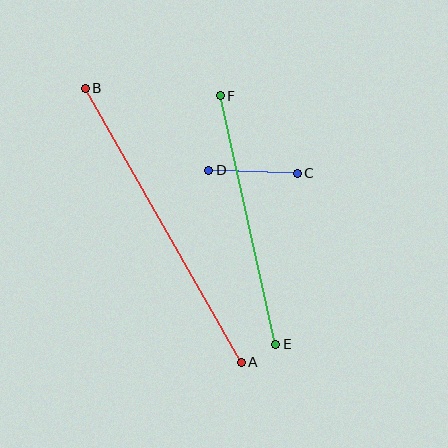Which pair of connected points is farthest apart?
Points A and B are farthest apart.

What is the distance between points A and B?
The distance is approximately 315 pixels.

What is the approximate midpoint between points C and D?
The midpoint is at approximately (253, 172) pixels.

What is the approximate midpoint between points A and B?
The midpoint is at approximately (163, 225) pixels.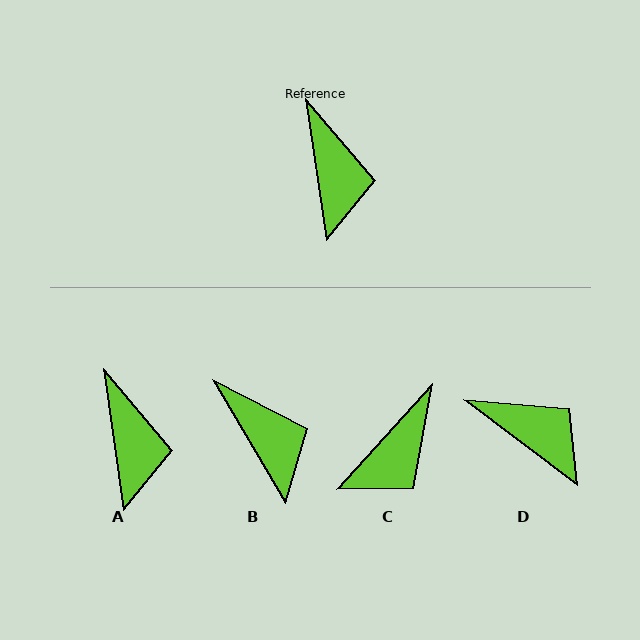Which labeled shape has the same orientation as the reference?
A.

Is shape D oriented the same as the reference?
No, it is off by about 45 degrees.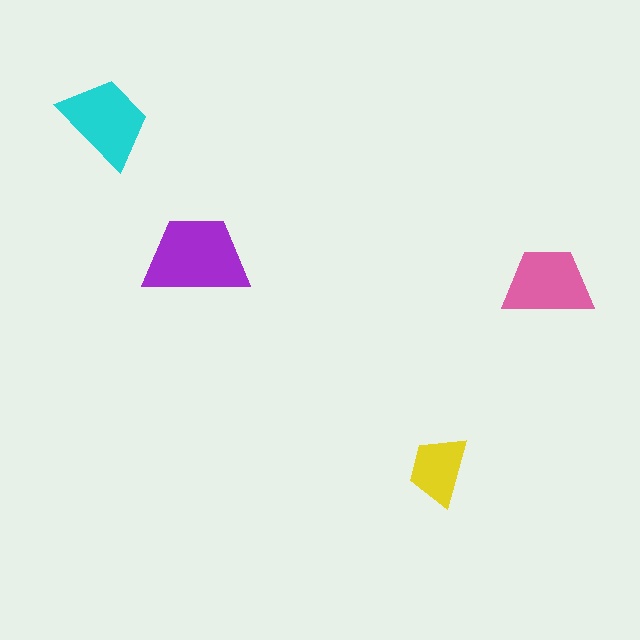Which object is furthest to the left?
The cyan trapezoid is leftmost.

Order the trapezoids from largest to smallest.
the purple one, the cyan one, the pink one, the yellow one.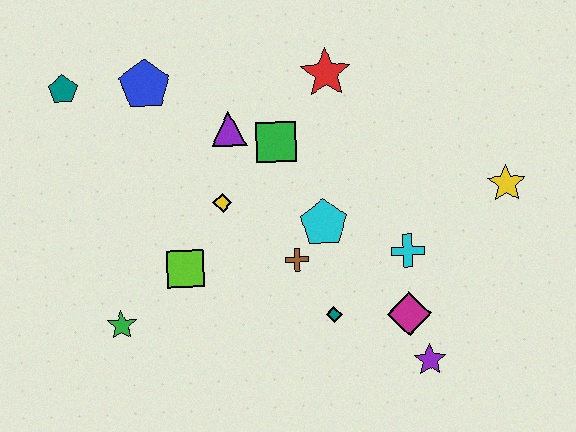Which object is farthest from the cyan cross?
The teal pentagon is farthest from the cyan cross.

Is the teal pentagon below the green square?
No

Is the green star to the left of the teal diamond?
Yes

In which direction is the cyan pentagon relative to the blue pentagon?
The cyan pentagon is to the right of the blue pentagon.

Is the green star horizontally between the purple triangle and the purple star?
No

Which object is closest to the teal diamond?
The brown cross is closest to the teal diamond.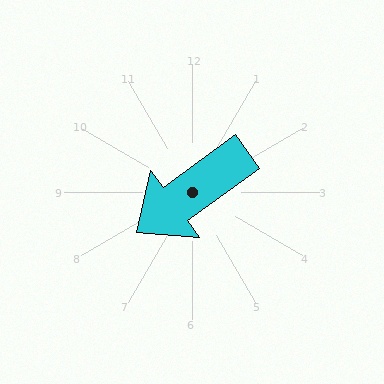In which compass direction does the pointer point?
Southwest.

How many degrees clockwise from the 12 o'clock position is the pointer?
Approximately 234 degrees.